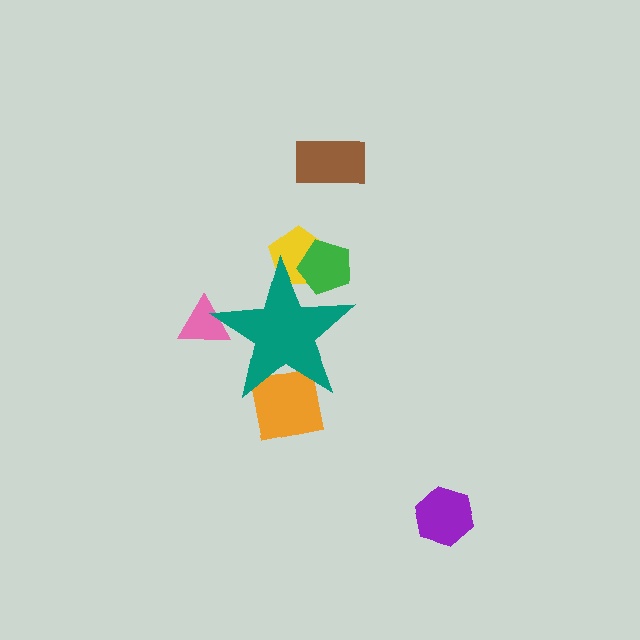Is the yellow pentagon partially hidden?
Yes, the yellow pentagon is partially hidden behind the teal star.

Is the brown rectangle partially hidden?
No, the brown rectangle is fully visible.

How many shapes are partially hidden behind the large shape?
4 shapes are partially hidden.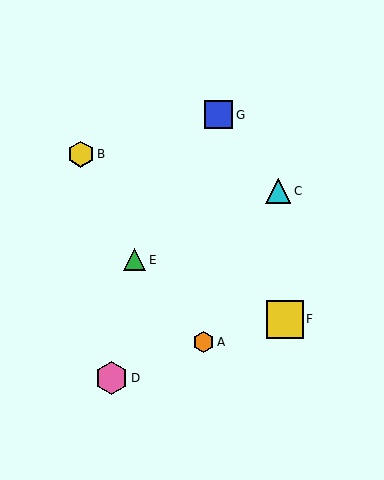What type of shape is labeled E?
Shape E is a green triangle.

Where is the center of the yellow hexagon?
The center of the yellow hexagon is at (81, 154).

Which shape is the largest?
The yellow square (labeled F) is the largest.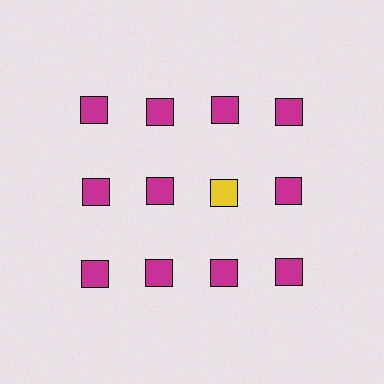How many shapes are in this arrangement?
There are 12 shapes arranged in a grid pattern.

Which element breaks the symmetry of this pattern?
The yellow square in the second row, center column breaks the symmetry. All other shapes are magenta squares.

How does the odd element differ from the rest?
It has a different color: yellow instead of magenta.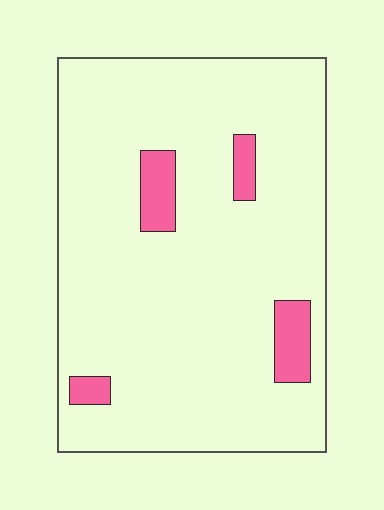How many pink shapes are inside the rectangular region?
4.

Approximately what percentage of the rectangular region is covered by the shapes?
Approximately 10%.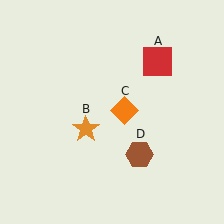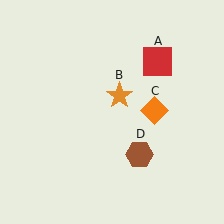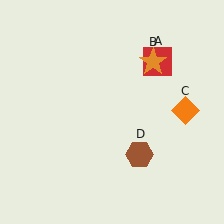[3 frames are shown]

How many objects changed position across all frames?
2 objects changed position: orange star (object B), orange diamond (object C).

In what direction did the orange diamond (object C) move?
The orange diamond (object C) moved right.